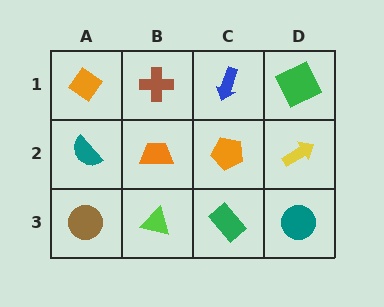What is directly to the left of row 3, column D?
A green rectangle.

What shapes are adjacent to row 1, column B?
An orange trapezoid (row 2, column B), an orange diamond (row 1, column A), a blue arrow (row 1, column C).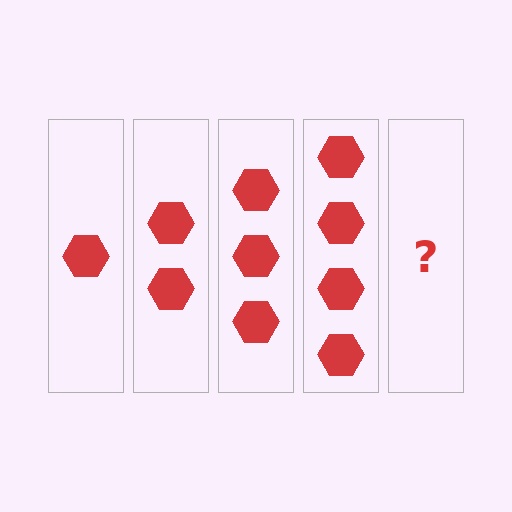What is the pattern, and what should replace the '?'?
The pattern is that each step adds one more hexagon. The '?' should be 5 hexagons.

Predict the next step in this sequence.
The next step is 5 hexagons.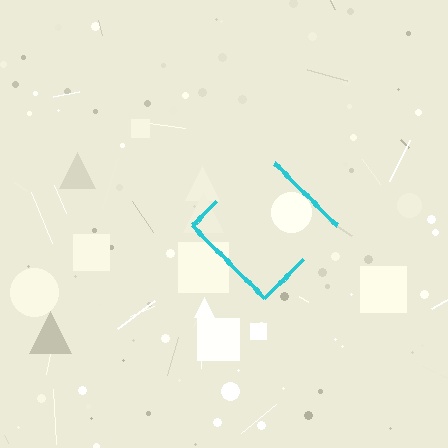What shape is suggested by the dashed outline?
The dashed outline suggests a diamond.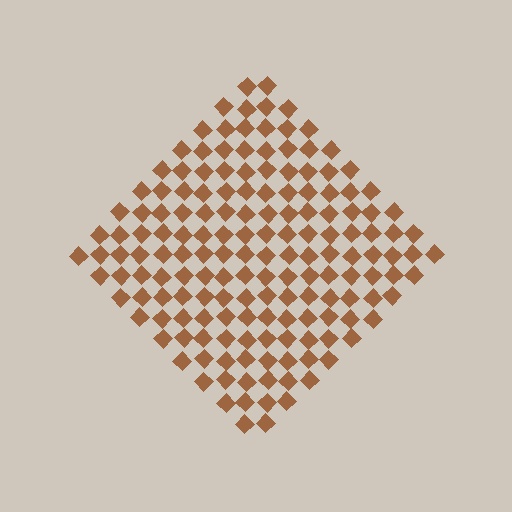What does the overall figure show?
The overall figure shows a diamond.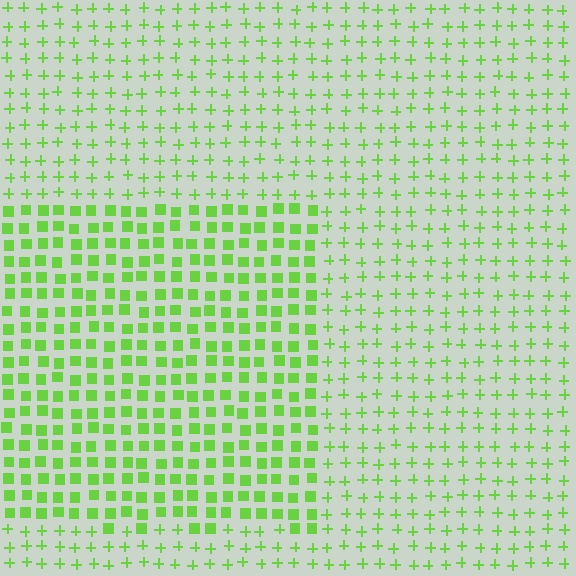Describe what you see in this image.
The image is filled with small lime elements arranged in a uniform grid. A rectangle-shaped region contains squares, while the surrounding area contains plus signs. The boundary is defined purely by the change in element shape.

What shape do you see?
I see a rectangle.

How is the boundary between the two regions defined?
The boundary is defined by a change in element shape: squares inside vs. plus signs outside. All elements share the same color and spacing.